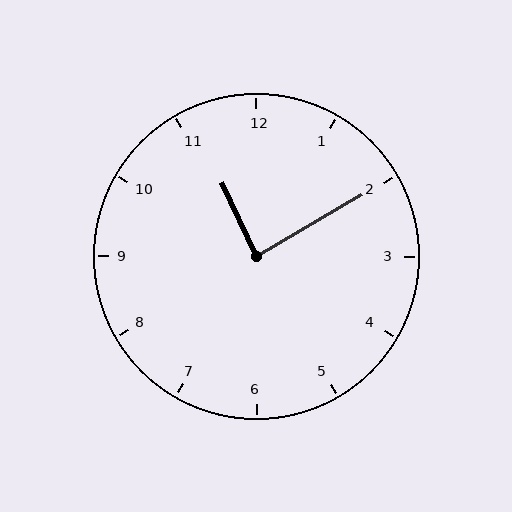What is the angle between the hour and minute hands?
Approximately 85 degrees.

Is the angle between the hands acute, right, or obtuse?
It is right.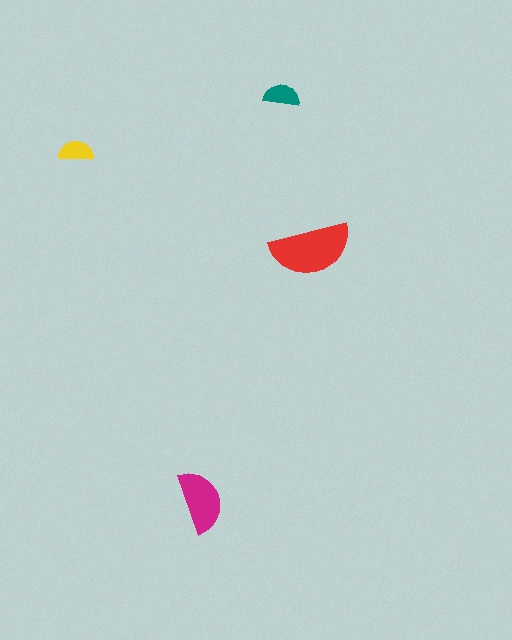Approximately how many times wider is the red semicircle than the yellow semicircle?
About 2.5 times wider.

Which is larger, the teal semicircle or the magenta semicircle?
The magenta one.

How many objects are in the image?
There are 4 objects in the image.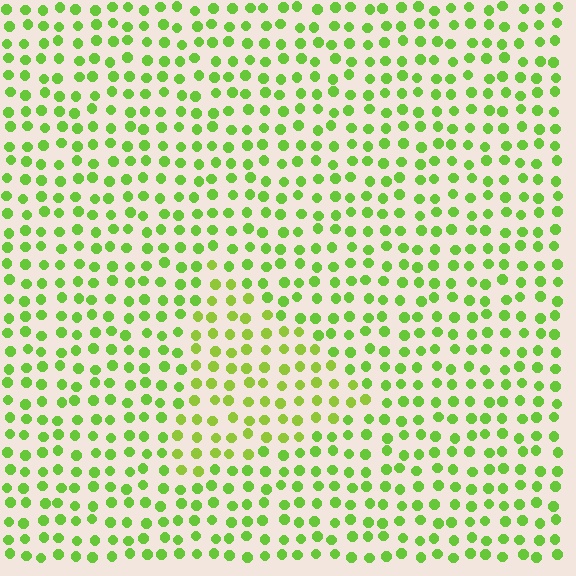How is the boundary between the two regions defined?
The boundary is defined purely by a slight shift in hue (about 17 degrees). Spacing, size, and orientation are identical on both sides.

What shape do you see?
I see a triangle.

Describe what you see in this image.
The image is filled with small lime elements in a uniform arrangement. A triangle-shaped region is visible where the elements are tinted to a slightly different hue, forming a subtle color boundary.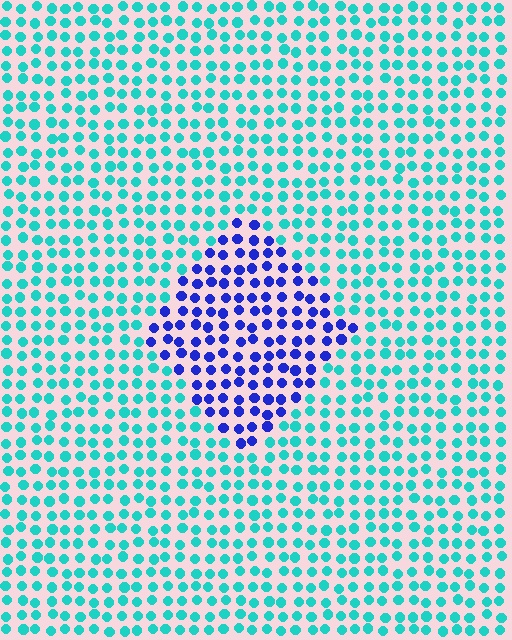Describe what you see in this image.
The image is filled with small cyan elements in a uniform arrangement. A diamond-shaped region is visible where the elements are tinted to a slightly different hue, forming a subtle color boundary.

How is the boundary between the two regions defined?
The boundary is defined purely by a slight shift in hue (about 61 degrees). Spacing, size, and orientation are identical on both sides.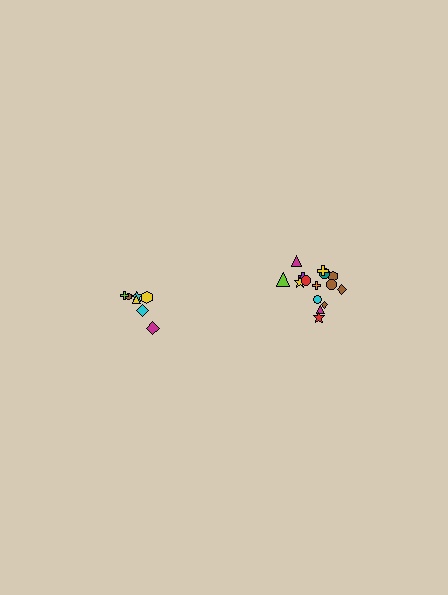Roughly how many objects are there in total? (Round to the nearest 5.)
Roughly 20 objects in total.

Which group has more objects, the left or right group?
The right group.